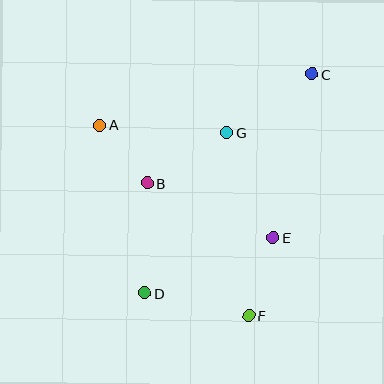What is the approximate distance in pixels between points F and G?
The distance between F and G is approximately 184 pixels.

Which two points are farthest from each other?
Points C and D are farthest from each other.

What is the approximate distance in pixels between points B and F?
The distance between B and F is approximately 167 pixels.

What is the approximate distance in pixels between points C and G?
The distance between C and G is approximately 104 pixels.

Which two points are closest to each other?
Points A and B are closest to each other.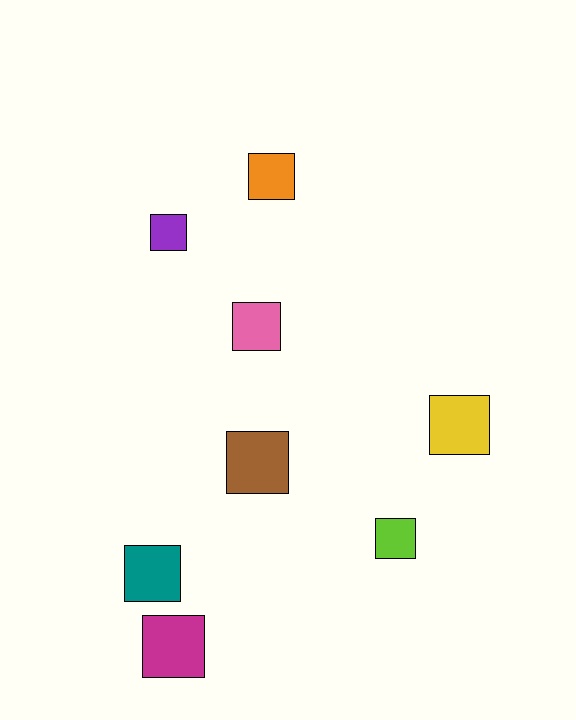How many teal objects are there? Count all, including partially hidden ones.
There is 1 teal object.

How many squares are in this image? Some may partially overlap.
There are 8 squares.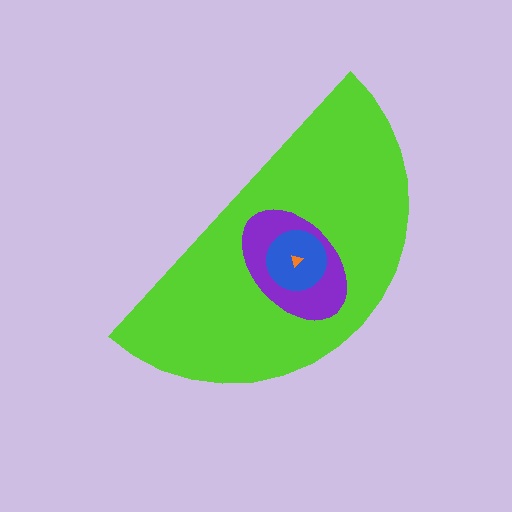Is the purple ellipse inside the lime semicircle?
Yes.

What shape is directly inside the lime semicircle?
The purple ellipse.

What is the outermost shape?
The lime semicircle.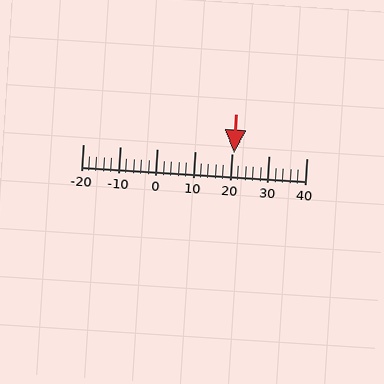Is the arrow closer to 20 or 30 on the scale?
The arrow is closer to 20.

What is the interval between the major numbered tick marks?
The major tick marks are spaced 10 units apart.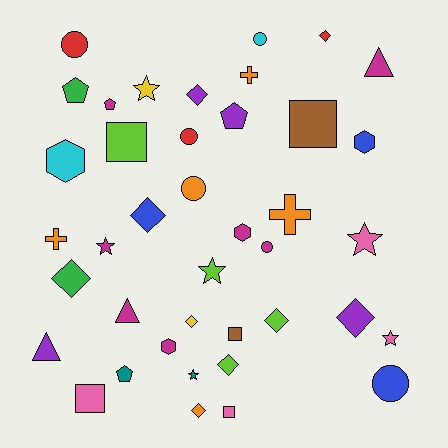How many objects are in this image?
There are 40 objects.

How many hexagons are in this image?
There are 4 hexagons.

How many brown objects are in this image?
There are 2 brown objects.